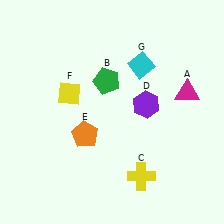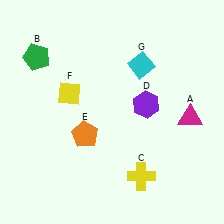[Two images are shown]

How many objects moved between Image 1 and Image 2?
2 objects moved between the two images.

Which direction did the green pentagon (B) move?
The green pentagon (B) moved left.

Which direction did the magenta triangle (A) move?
The magenta triangle (A) moved down.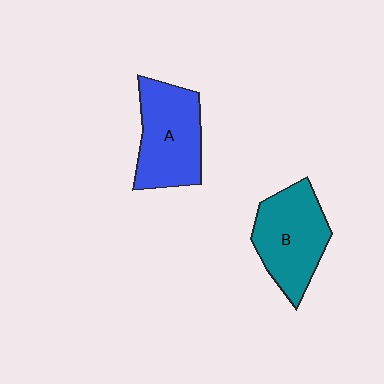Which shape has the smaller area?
Shape A (blue).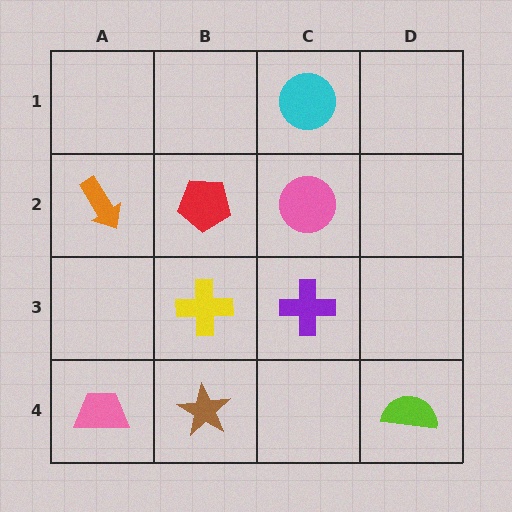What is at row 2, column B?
A red pentagon.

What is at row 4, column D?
A lime semicircle.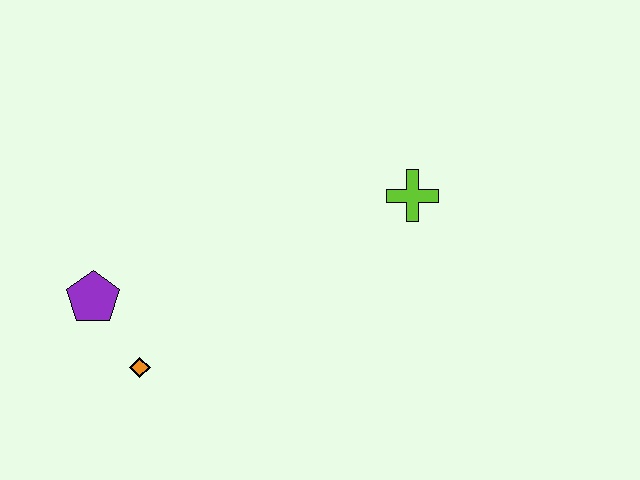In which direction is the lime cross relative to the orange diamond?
The lime cross is to the right of the orange diamond.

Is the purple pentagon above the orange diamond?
Yes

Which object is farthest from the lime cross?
The purple pentagon is farthest from the lime cross.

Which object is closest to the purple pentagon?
The orange diamond is closest to the purple pentagon.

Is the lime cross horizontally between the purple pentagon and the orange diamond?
No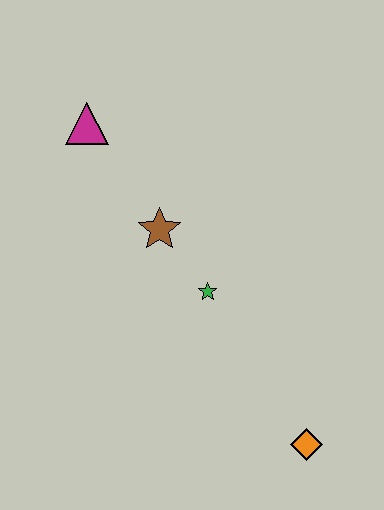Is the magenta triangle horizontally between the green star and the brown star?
No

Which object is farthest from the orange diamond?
The magenta triangle is farthest from the orange diamond.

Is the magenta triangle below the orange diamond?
No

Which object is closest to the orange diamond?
The green star is closest to the orange diamond.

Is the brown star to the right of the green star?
No